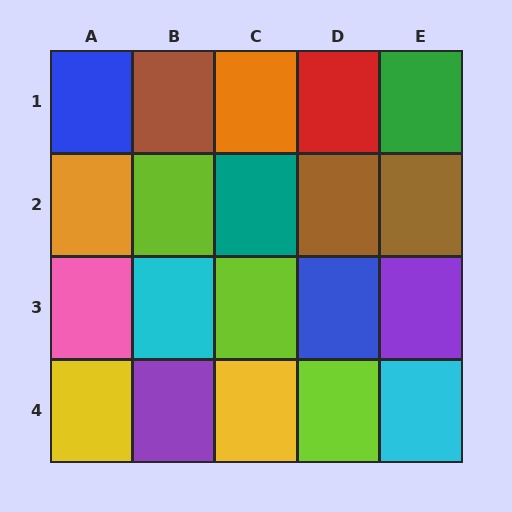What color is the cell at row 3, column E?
Purple.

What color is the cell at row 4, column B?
Purple.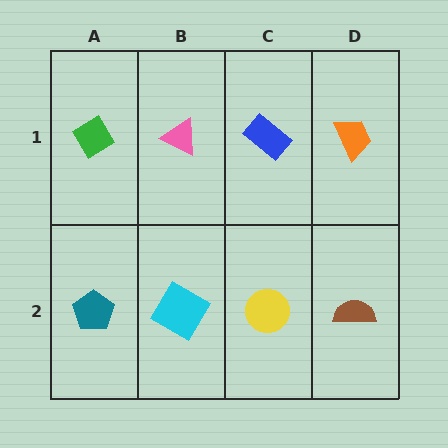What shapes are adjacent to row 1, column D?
A brown semicircle (row 2, column D), a blue rectangle (row 1, column C).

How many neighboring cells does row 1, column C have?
3.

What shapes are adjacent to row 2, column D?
An orange trapezoid (row 1, column D), a yellow circle (row 2, column C).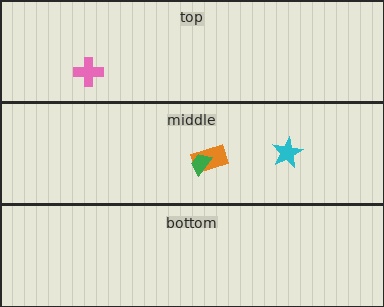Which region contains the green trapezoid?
The middle region.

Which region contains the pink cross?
The top region.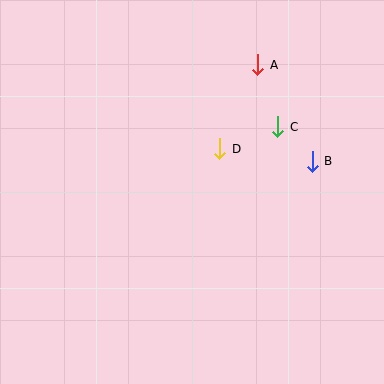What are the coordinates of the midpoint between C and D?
The midpoint between C and D is at (249, 138).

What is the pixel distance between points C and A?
The distance between C and A is 65 pixels.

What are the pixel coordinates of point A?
Point A is at (258, 65).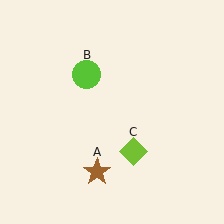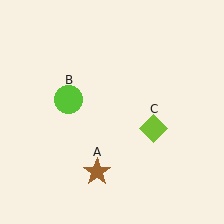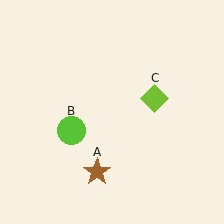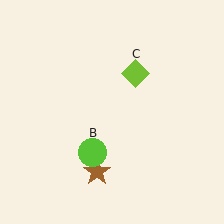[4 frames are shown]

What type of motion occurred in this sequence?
The lime circle (object B), lime diamond (object C) rotated counterclockwise around the center of the scene.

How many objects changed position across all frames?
2 objects changed position: lime circle (object B), lime diamond (object C).